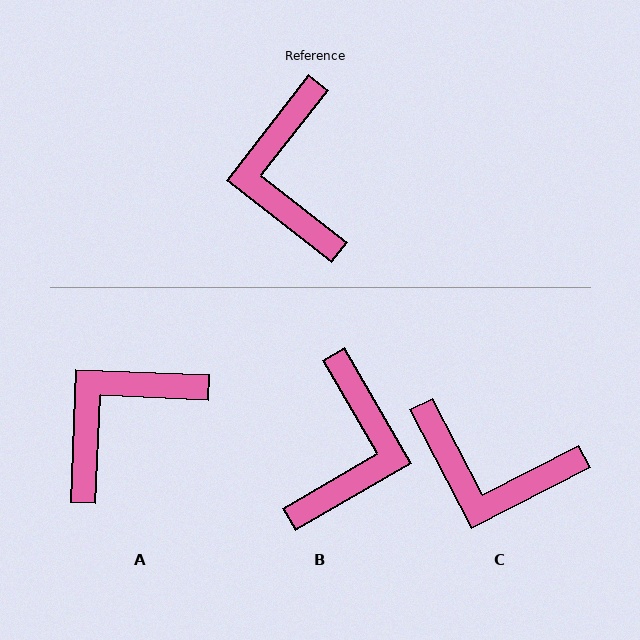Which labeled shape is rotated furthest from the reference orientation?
B, about 158 degrees away.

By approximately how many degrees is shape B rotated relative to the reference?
Approximately 158 degrees counter-clockwise.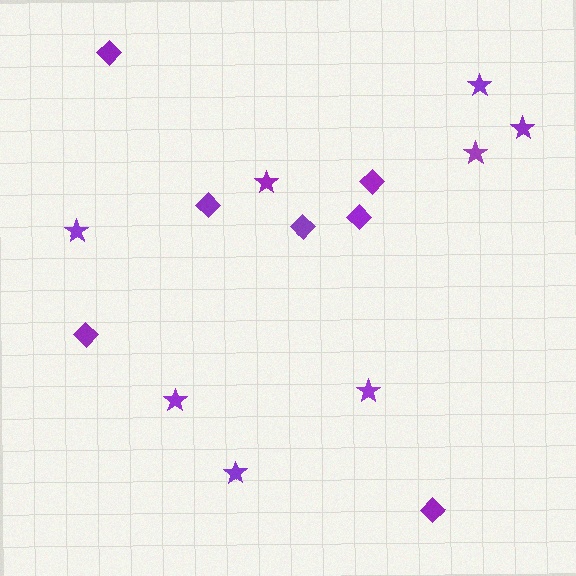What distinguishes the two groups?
There are 2 groups: one group of stars (8) and one group of diamonds (7).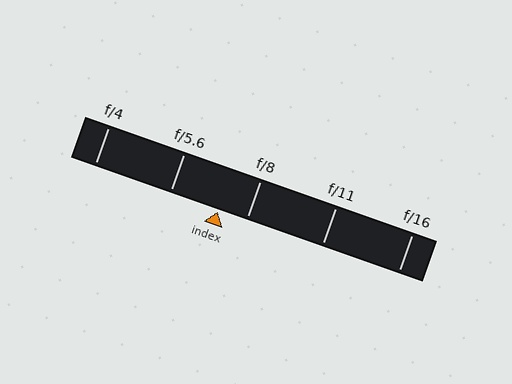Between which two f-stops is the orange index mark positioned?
The index mark is between f/5.6 and f/8.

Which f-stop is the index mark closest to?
The index mark is closest to f/8.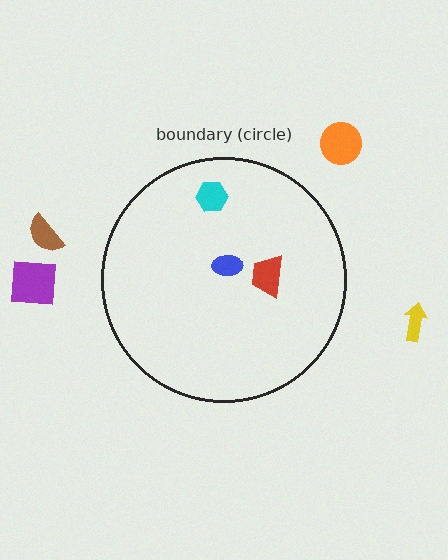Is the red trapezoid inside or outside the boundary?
Inside.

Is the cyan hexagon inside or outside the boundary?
Inside.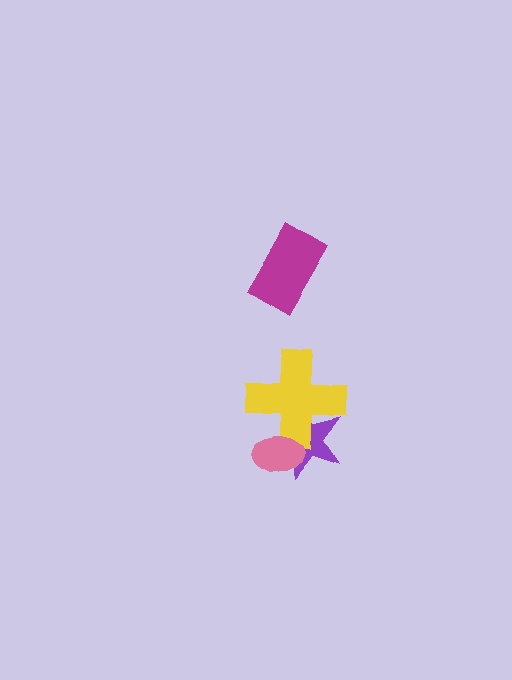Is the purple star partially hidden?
Yes, it is partially covered by another shape.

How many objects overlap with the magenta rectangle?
0 objects overlap with the magenta rectangle.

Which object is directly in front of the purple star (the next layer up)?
The yellow cross is directly in front of the purple star.